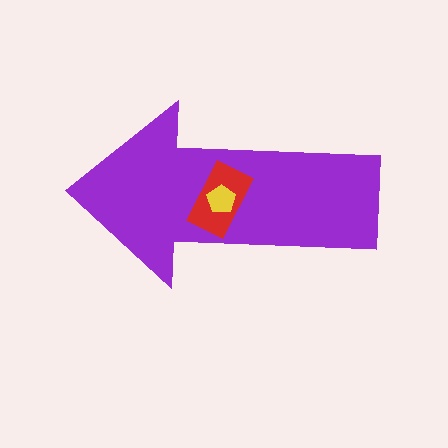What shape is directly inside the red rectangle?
The yellow pentagon.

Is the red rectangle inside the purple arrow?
Yes.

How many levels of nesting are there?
3.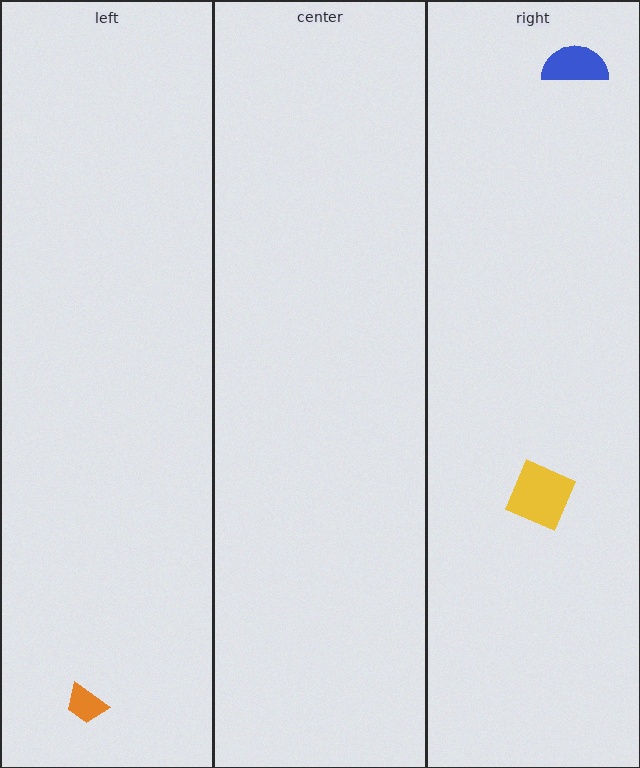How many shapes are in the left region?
1.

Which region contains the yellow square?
The right region.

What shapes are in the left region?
The orange trapezoid.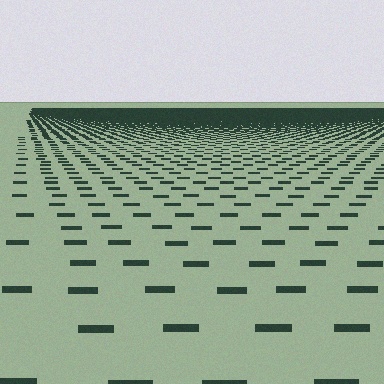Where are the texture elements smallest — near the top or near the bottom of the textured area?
Near the top.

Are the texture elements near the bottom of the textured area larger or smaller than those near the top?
Larger. Near the bottom, elements are closer to the viewer and appear at a bigger on-screen size.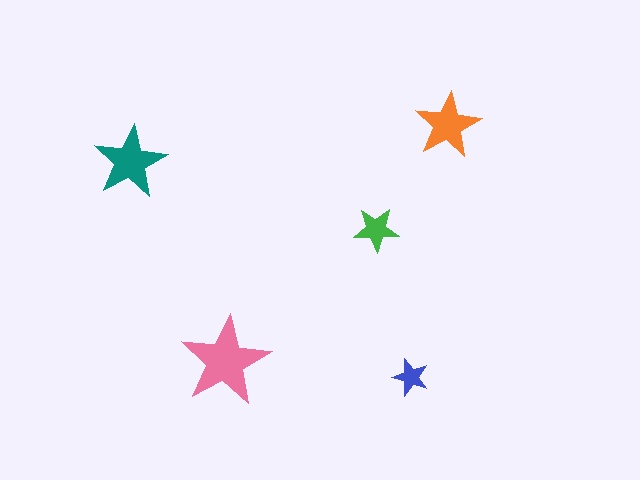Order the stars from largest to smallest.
the pink one, the teal one, the orange one, the green one, the blue one.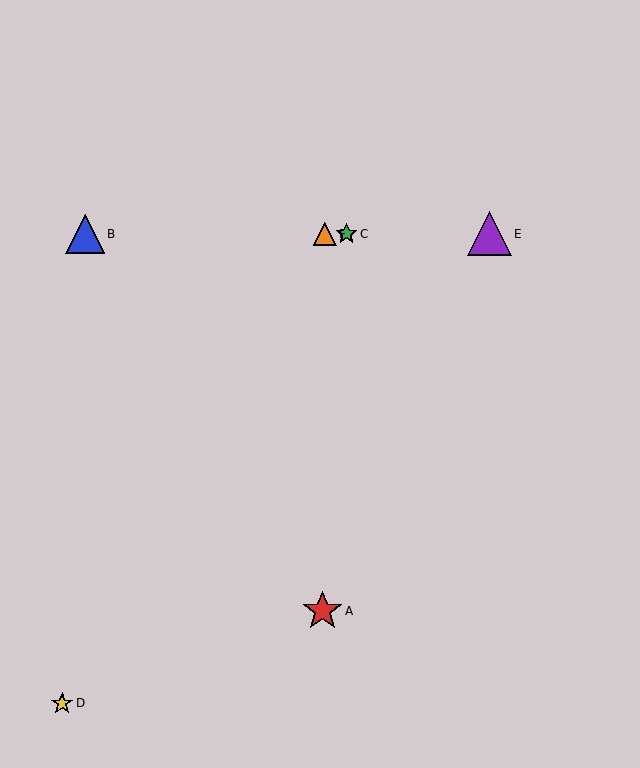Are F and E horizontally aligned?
Yes, both are at y≈234.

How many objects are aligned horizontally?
4 objects (B, C, E, F) are aligned horizontally.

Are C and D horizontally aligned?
No, C is at y≈234 and D is at y≈703.